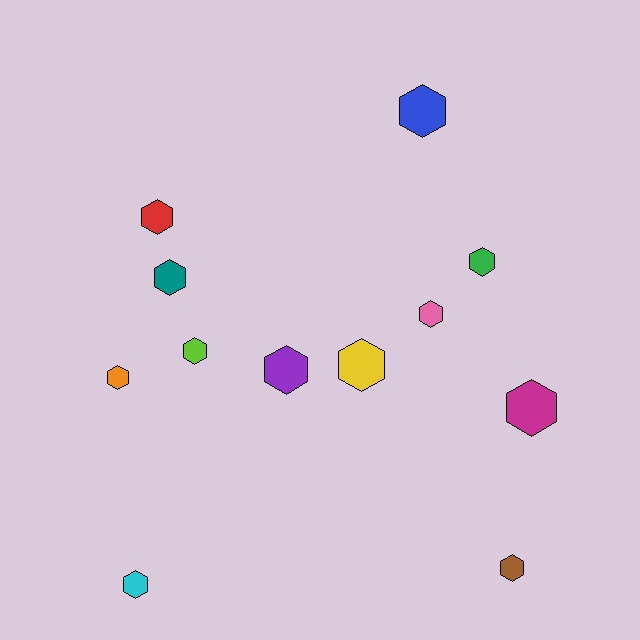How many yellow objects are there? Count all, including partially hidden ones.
There is 1 yellow object.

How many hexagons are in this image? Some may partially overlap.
There are 12 hexagons.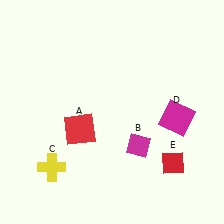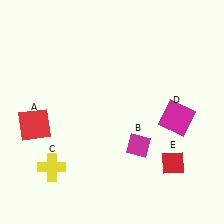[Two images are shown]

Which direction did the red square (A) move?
The red square (A) moved left.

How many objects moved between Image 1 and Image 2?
1 object moved between the two images.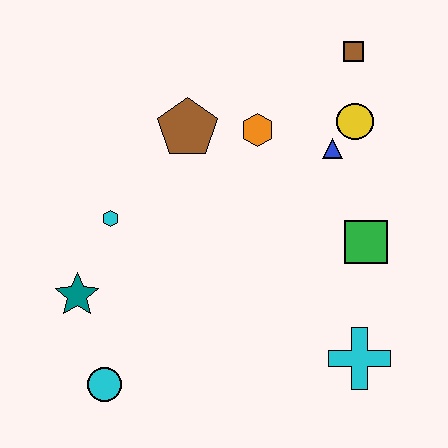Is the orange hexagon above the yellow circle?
No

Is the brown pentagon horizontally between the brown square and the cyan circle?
Yes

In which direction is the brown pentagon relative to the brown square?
The brown pentagon is to the left of the brown square.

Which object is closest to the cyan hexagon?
The teal star is closest to the cyan hexagon.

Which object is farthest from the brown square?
The cyan circle is farthest from the brown square.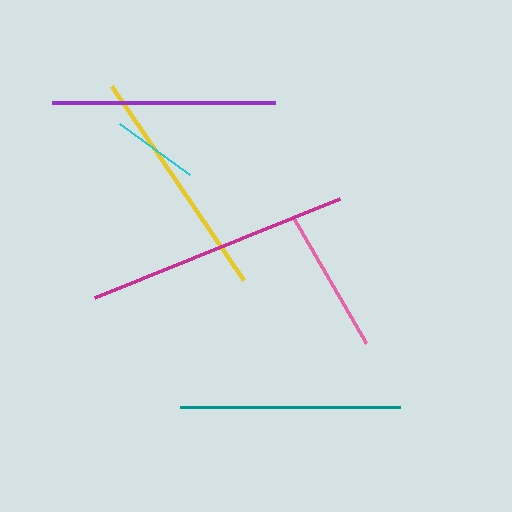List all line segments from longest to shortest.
From longest to shortest: magenta, yellow, purple, teal, pink, cyan.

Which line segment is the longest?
The magenta line is the longest at approximately 264 pixels.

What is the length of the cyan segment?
The cyan segment is approximately 87 pixels long.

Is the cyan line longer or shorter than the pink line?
The pink line is longer than the cyan line.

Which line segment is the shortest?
The cyan line is the shortest at approximately 87 pixels.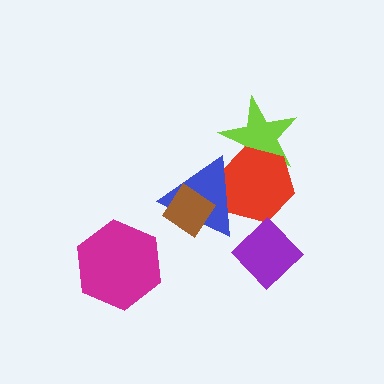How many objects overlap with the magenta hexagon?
0 objects overlap with the magenta hexagon.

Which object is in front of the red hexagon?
The blue triangle is in front of the red hexagon.